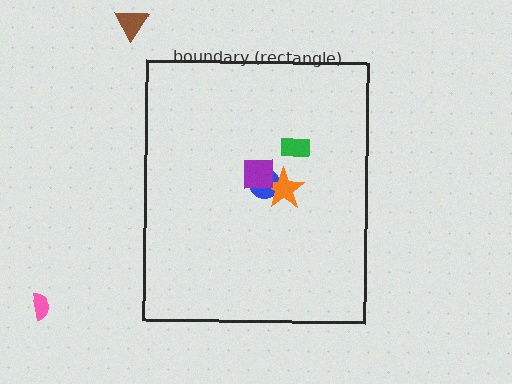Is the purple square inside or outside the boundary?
Inside.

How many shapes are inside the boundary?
4 inside, 2 outside.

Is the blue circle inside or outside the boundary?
Inside.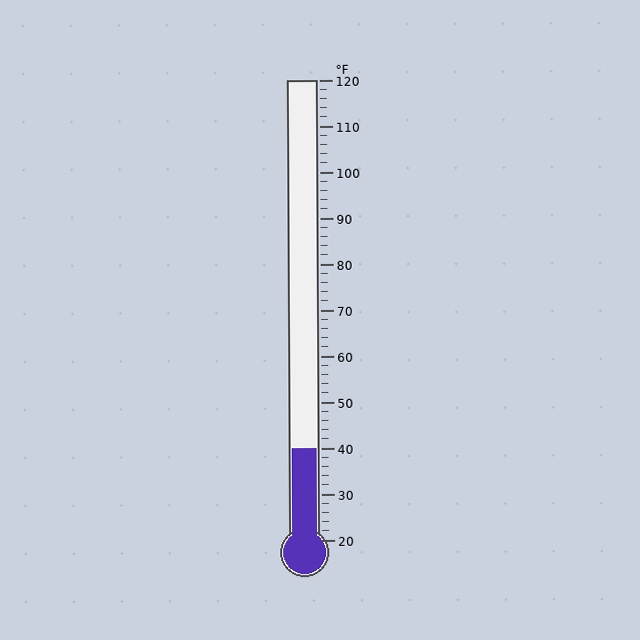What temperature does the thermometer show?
The thermometer shows approximately 40°F.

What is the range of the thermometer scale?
The thermometer scale ranges from 20°F to 120°F.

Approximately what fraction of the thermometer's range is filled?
The thermometer is filled to approximately 20% of its range.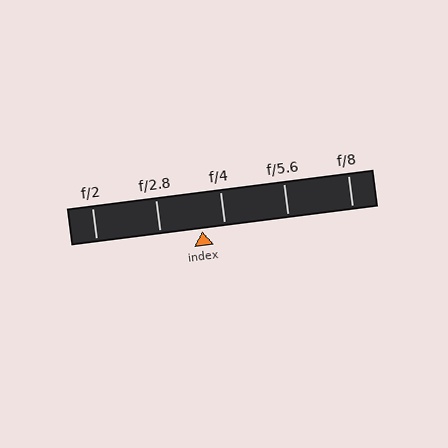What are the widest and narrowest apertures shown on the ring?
The widest aperture shown is f/2 and the narrowest is f/8.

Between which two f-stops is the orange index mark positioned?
The index mark is between f/2.8 and f/4.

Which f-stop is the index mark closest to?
The index mark is closest to f/4.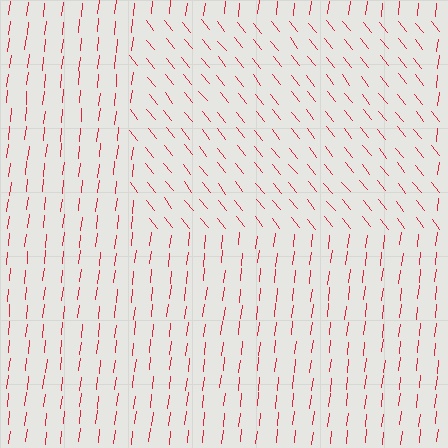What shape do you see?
I see a rectangle.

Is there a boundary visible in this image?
Yes, there is a texture boundary formed by a change in line orientation.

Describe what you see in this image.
The image is filled with small red line segments. A rectangle region in the image has lines oriented differently from the surrounding lines, creating a visible texture boundary.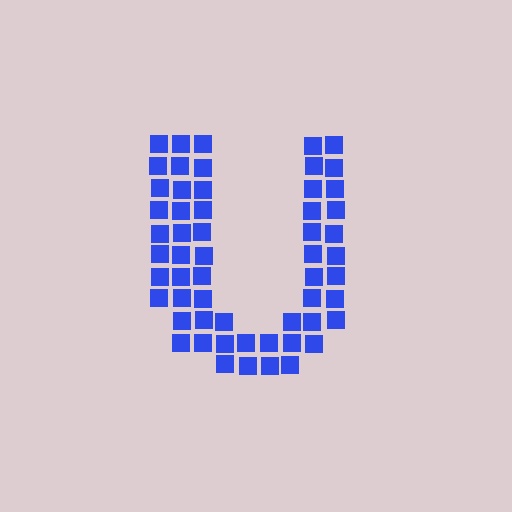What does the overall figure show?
The overall figure shows the letter U.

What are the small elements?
The small elements are squares.